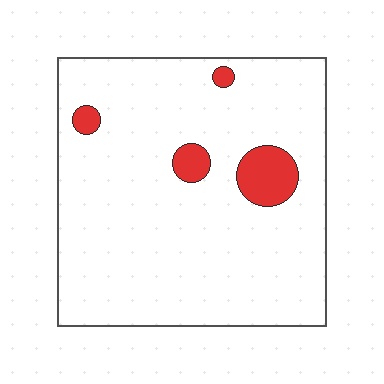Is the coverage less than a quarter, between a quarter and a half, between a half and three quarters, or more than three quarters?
Less than a quarter.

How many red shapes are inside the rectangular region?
4.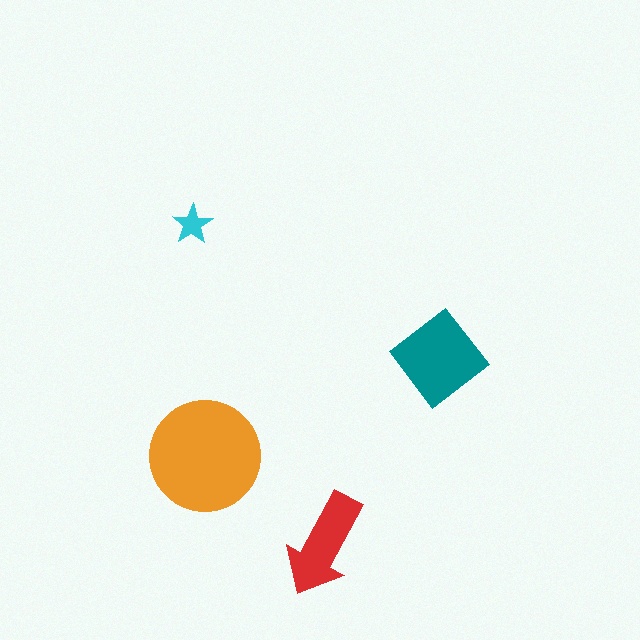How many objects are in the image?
There are 4 objects in the image.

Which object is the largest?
The orange circle.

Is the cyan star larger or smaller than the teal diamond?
Smaller.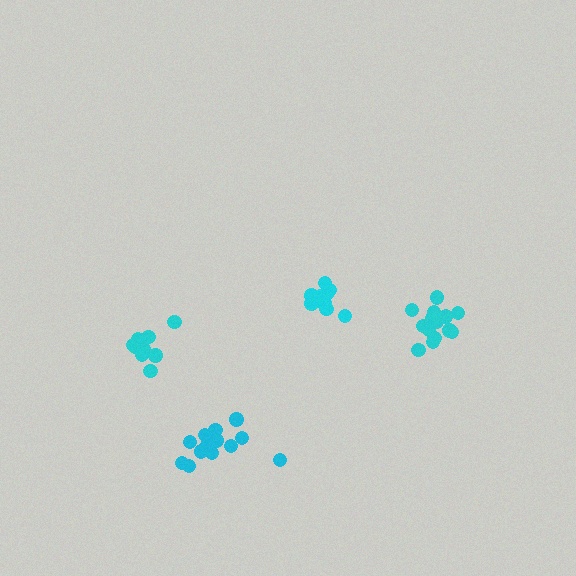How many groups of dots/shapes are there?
There are 4 groups.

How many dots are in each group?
Group 1: 15 dots, Group 2: 10 dots, Group 3: 13 dots, Group 4: 9 dots (47 total).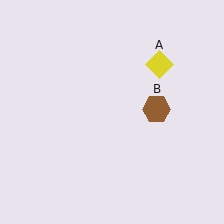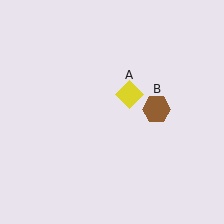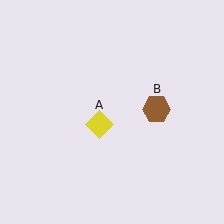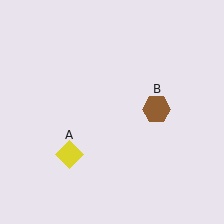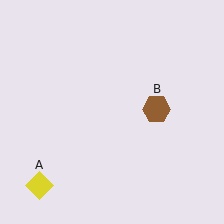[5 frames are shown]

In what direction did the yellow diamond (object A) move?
The yellow diamond (object A) moved down and to the left.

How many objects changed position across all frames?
1 object changed position: yellow diamond (object A).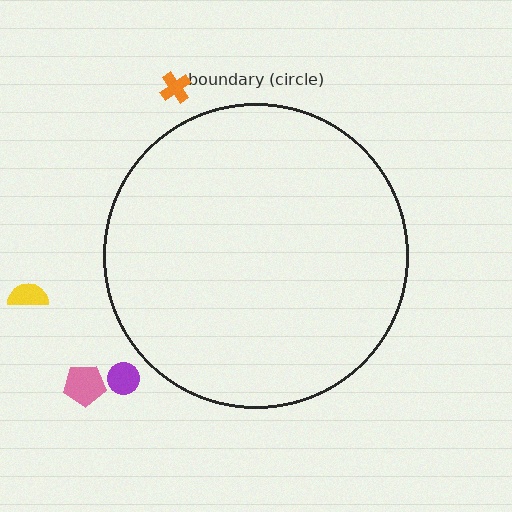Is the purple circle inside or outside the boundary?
Outside.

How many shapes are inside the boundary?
0 inside, 4 outside.